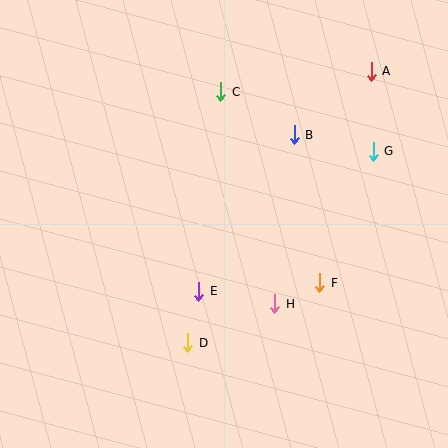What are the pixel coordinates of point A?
Point A is at (371, 71).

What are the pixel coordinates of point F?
Point F is at (320, 283).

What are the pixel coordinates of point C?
Point C is at (221, 92).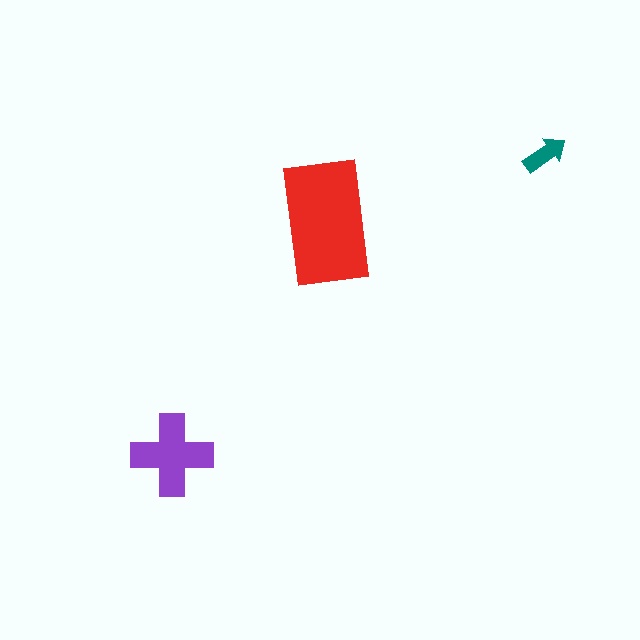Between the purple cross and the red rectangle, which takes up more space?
The red rectangle.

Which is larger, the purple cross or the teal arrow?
The purple cross.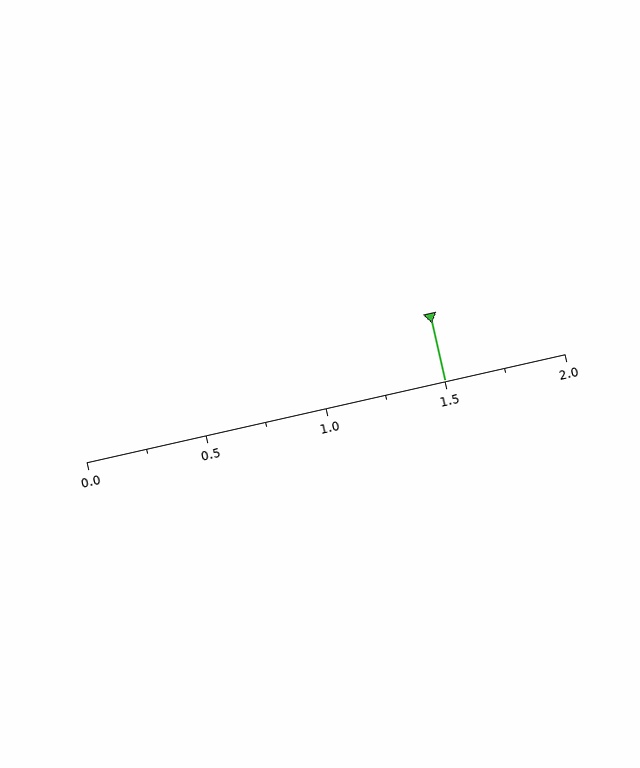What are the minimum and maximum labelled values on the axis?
The axis runs from 0.0 to 2.0.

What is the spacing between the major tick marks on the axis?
The major ticks are spaced 0.5 apart.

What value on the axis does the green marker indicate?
The marker indicates approximately 1.5.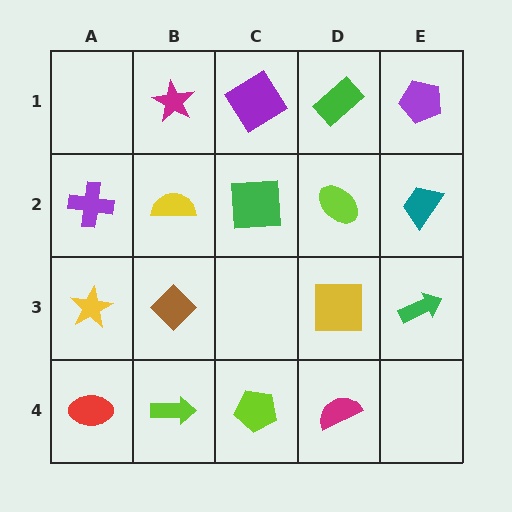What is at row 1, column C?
A purple diamond.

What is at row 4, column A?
A red ellipse.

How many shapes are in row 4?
4 shapes.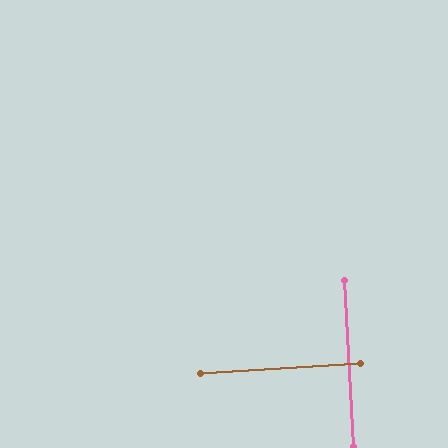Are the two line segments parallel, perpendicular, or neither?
Perpendicular — they meet at approximately 90°.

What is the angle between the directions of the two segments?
Approximately 90 degrees.